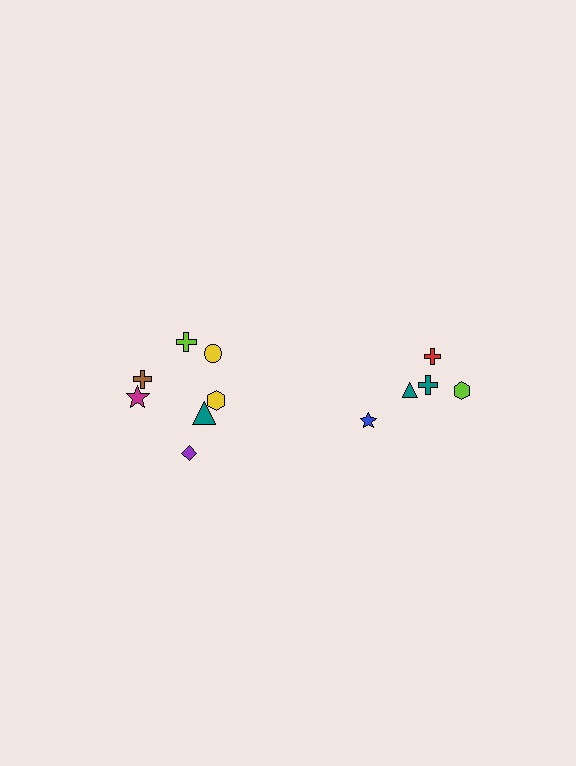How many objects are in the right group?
There are 5 objects.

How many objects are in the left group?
There are 7 objects.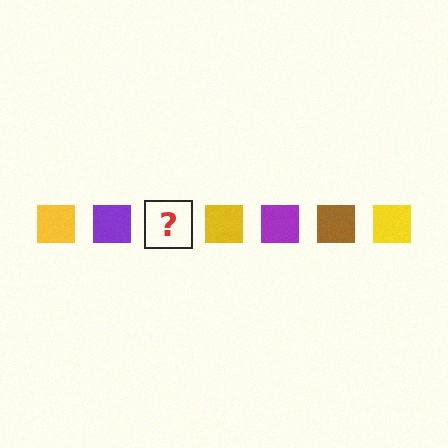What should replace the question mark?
The question mark should be replaced with a brown square.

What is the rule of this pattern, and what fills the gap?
The rule is that the pattern cycles through yellow, purple, brown squares. The gap should be filled with a brown square.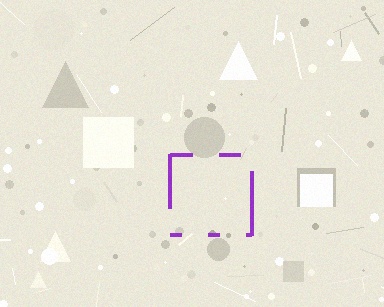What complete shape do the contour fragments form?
The contour fragments form a square.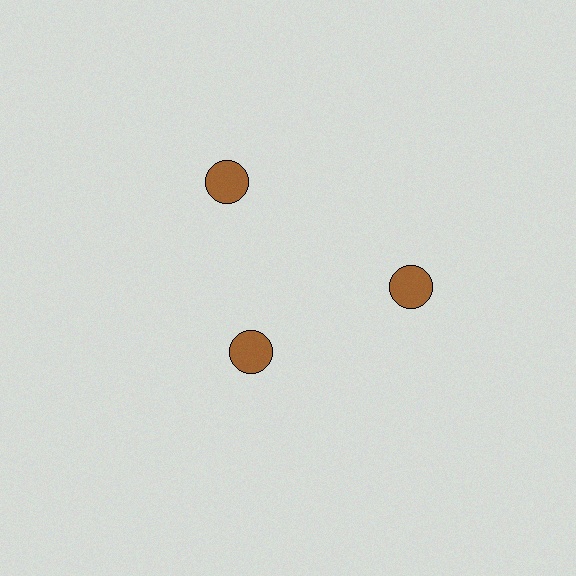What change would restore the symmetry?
The symmetry would be restored by moving it outward, back onto the ring so that all 3 circles sit at equal angles and equal distance from the center.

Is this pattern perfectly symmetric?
No. The 3 brown circles are arranged in a ring, but one element near the 7 o'clock position is pulled inward toward the center, breaking the 3-fold rotational symmetry.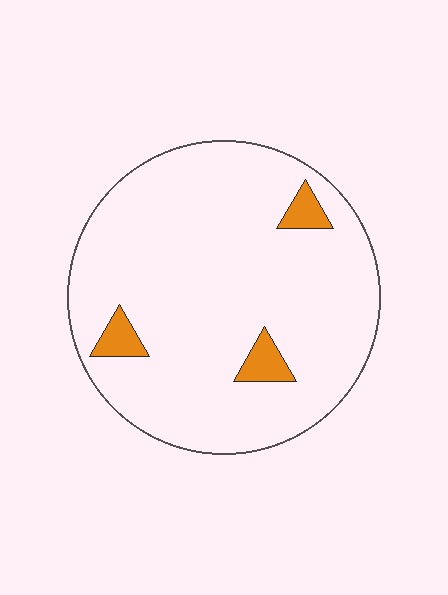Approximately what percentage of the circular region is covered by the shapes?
Approximately 5%.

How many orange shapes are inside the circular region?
3.